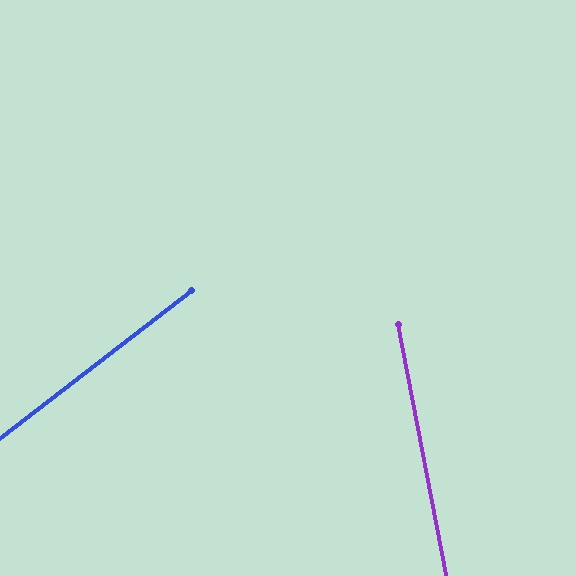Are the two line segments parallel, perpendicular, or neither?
Neither parallel nor perpendicular — they differ by about 63°.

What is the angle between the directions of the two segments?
Approximately 63 degrees.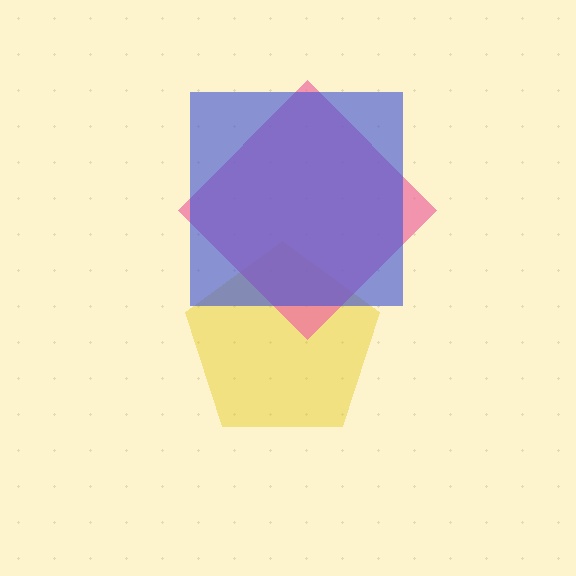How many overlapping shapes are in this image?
There are 3 overlapping shapes in the image.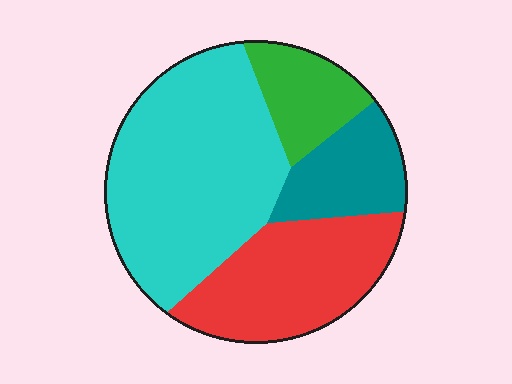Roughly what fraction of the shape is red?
Red takes up about one quarter (1/4) of the shape.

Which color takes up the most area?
Cyan, at roughly 45%.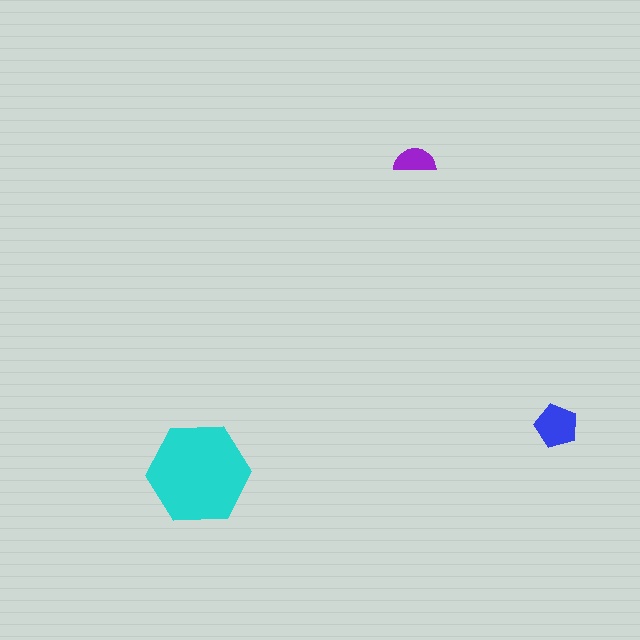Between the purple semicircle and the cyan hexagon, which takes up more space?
The cyan hexagon.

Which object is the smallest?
The purple semicircle.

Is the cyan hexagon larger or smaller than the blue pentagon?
Larger.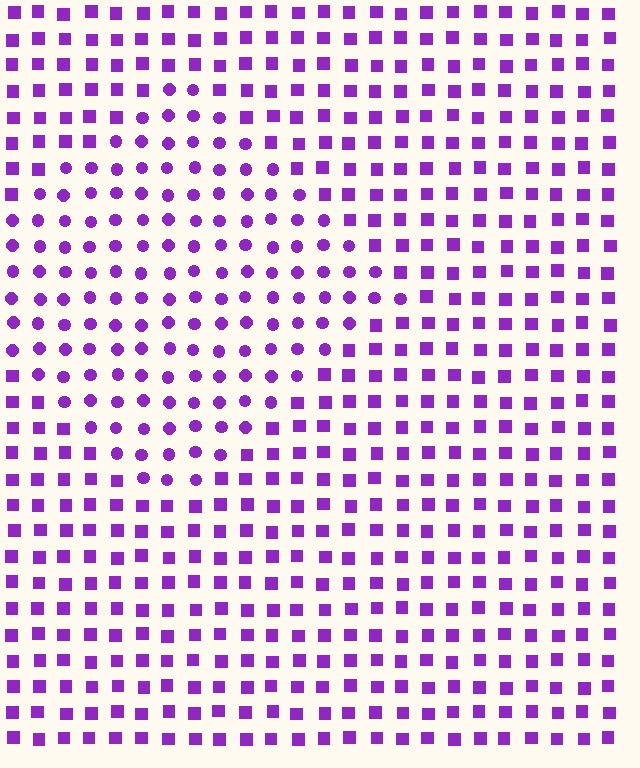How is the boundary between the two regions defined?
The boundary is defined by a change in element shape: circles inside vs. squares outside. All elements share the same color and spacing.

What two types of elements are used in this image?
The image uses circles inside the diamond region and squares outside it.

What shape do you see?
I see a diamond.